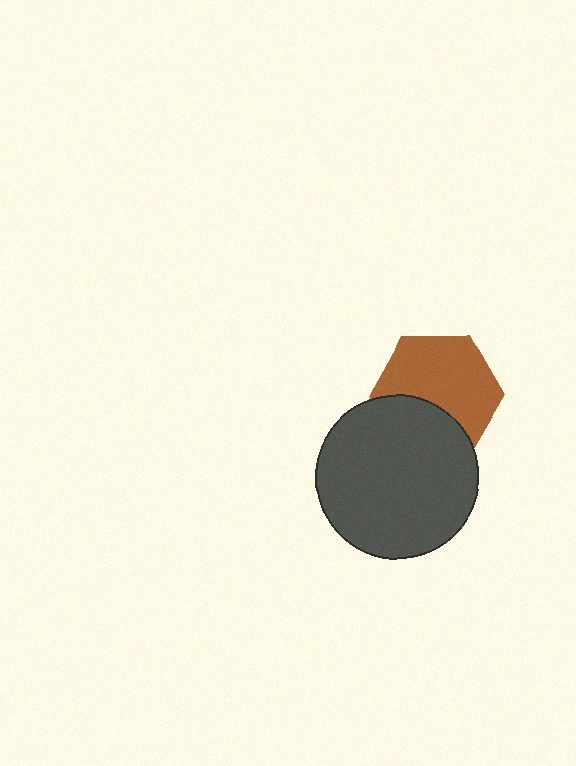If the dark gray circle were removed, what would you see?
You would see the complete brown hexagon.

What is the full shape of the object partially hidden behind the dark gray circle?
The partially hidden object is a brown hexagon.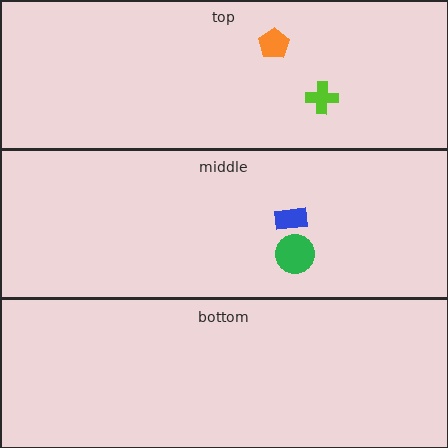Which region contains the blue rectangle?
The middle region.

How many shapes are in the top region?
2.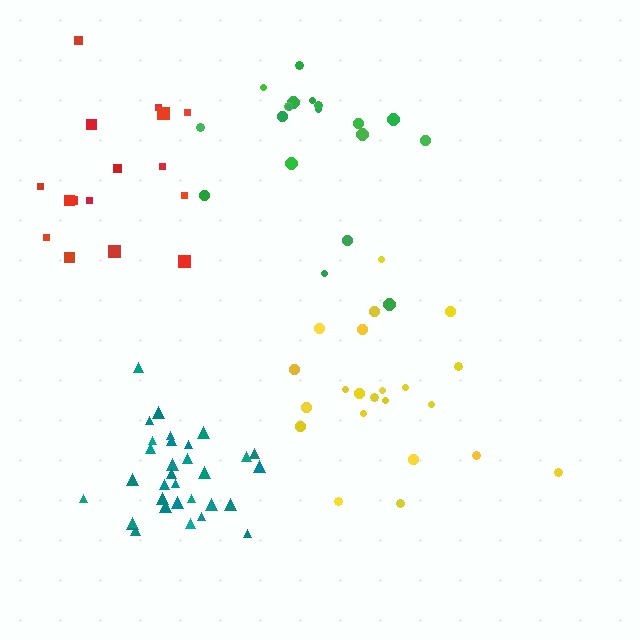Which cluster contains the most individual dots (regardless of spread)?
Teal (32).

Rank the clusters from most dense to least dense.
teal, green, yellow, red.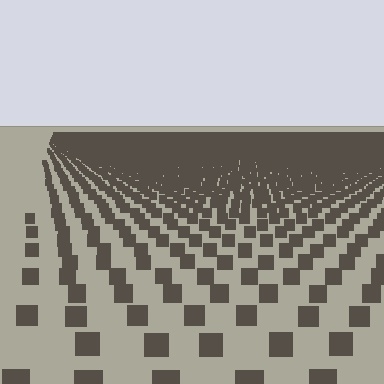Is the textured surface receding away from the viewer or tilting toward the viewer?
The surface is receding away from the viewer. Texture elements get smaller and denser toward the top.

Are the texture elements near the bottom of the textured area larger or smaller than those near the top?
Larger. Near the bottom, elements are closer to the viewer and appear at a bigger on-screen size.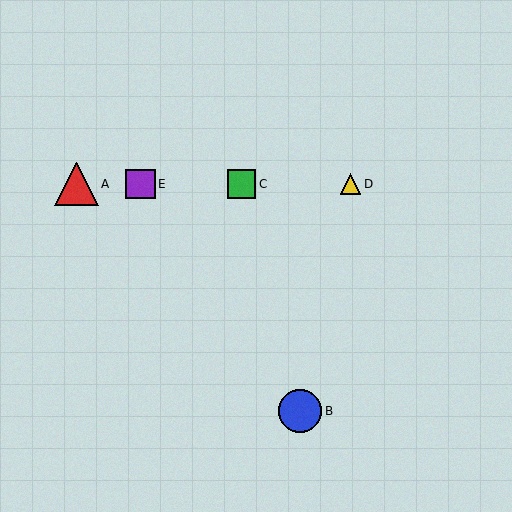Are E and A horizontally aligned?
Yes, both are at y≈184.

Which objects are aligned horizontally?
Objects A, C, D, E are aligned horizontally.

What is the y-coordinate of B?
Object B is at y≈411.